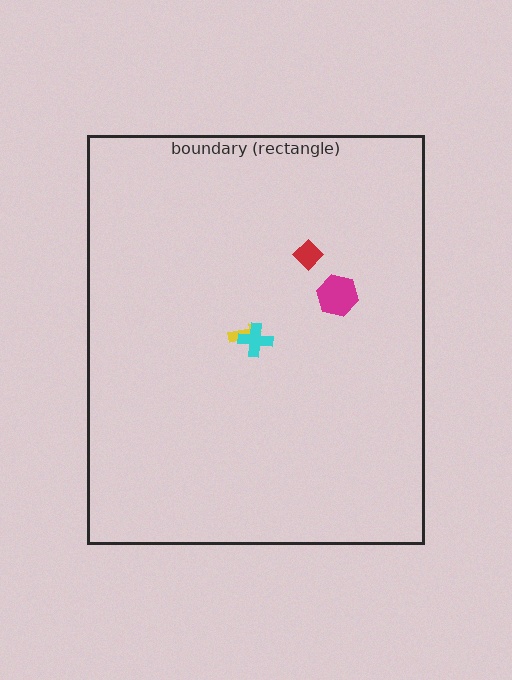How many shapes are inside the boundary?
4 inside, 0 outside.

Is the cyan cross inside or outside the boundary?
Inside.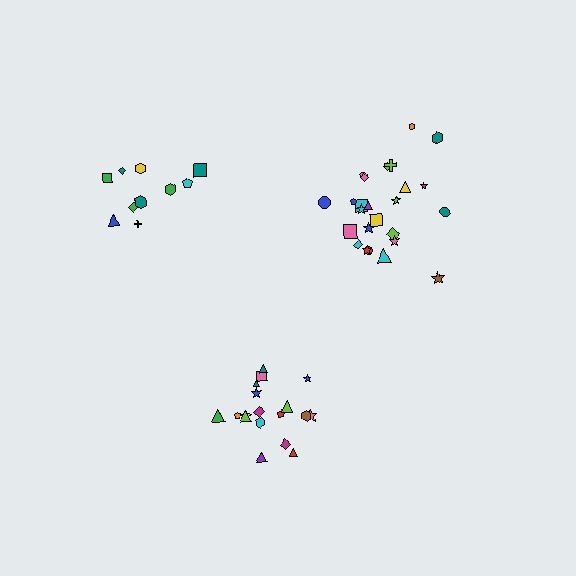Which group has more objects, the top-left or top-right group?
The top-right group.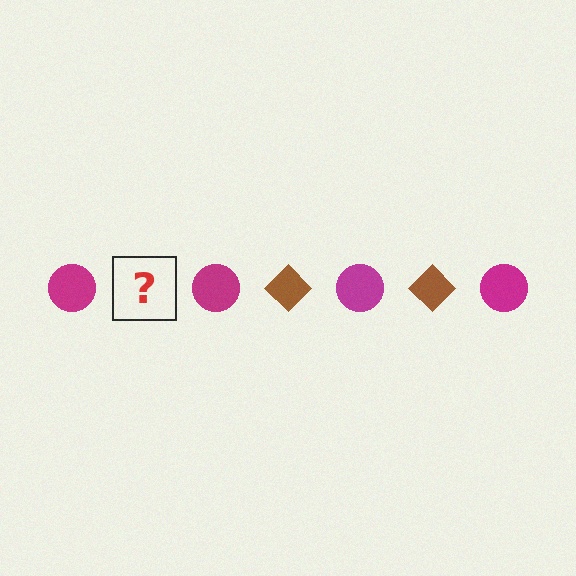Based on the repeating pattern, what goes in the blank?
The blank should be a brown diamond.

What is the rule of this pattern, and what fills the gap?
The rule is that the pattern alternates between magenta circle and brown diamond. The gap should be filled with a brown diamond.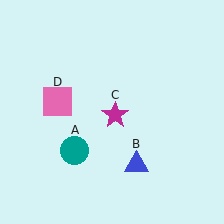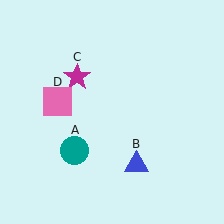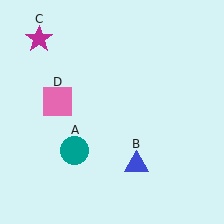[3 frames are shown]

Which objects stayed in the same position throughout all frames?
Teal circle (object A) and blue triangle (object B) and pink square (object D) remained stationary.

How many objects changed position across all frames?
1 object changed position: magenta star (object C).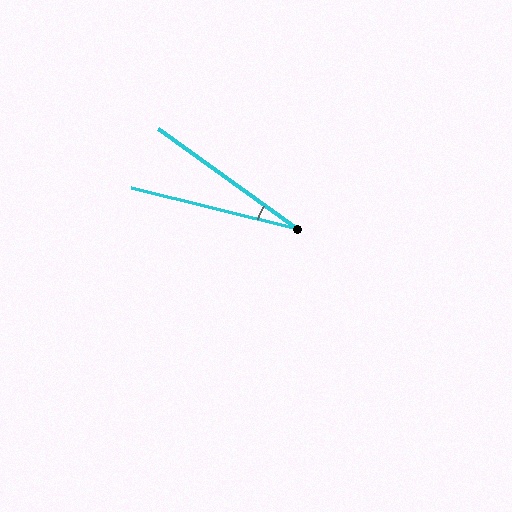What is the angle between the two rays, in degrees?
Approximately 22 degrees.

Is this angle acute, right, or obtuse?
It is acute.